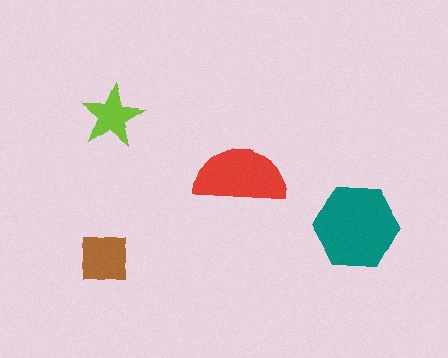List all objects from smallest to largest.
The lime star, the brown square, the red semicircle, the teal hexagon.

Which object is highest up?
The lime star is topmost.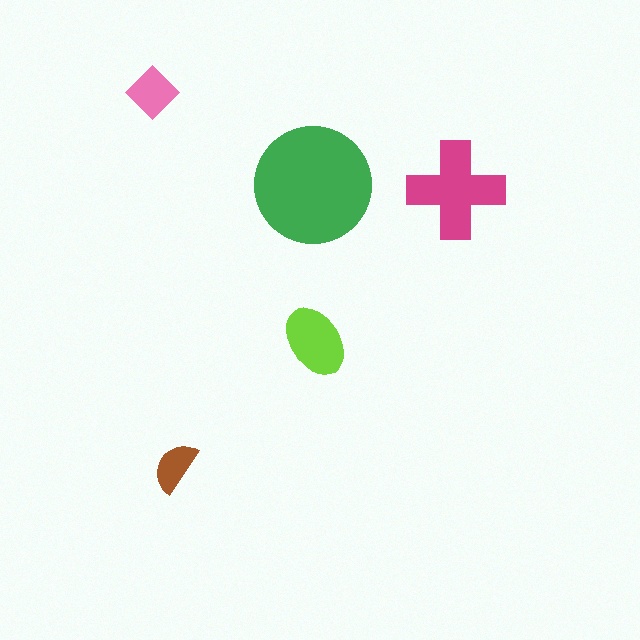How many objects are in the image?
There are 5 objects in the image.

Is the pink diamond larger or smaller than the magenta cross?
Smaller.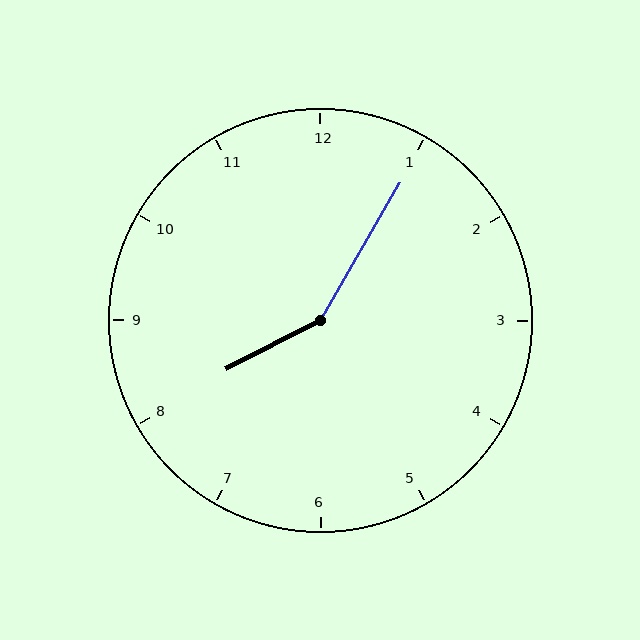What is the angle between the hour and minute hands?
Approximately 148 degrees.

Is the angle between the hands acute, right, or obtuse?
It is obtuse.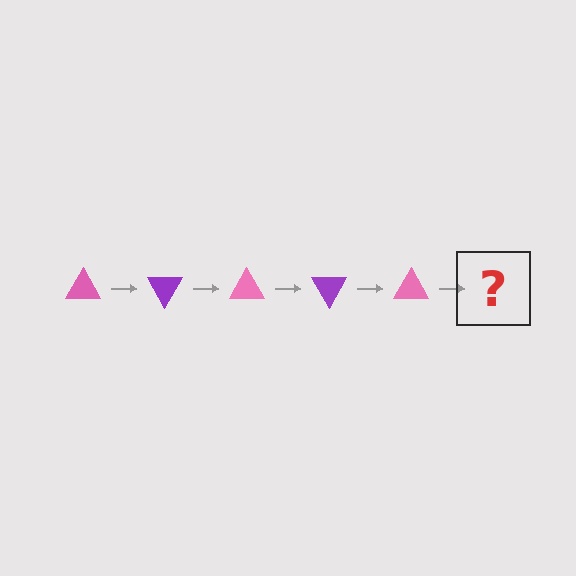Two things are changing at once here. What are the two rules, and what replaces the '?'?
The two rules are that it rotates 60 degrees each step and the color cycles through pink and purple. The '?' should be a purple triangle, rotated 300 degrees from the start.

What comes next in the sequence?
The next element should be a purple triangle, rotated 300 degrees from the start.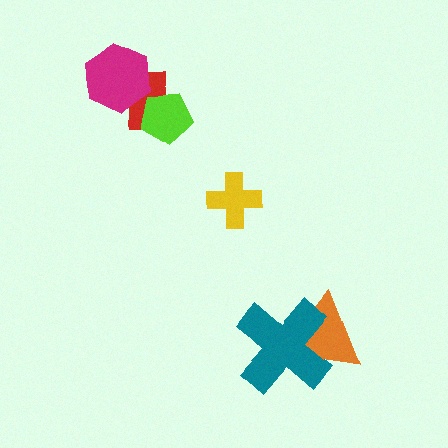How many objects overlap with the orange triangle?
1 object overlaps with the orange triangle.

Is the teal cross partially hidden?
No, no other shape covers it.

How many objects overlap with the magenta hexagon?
1 object overlaps with the magenta hexagon.